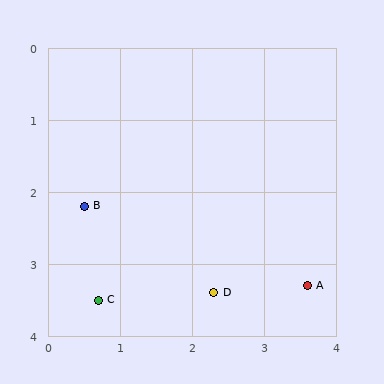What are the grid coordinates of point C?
Point C is at approximately (0.7, 3.5).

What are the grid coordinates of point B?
Point B is at approximately (0.5, 2.2).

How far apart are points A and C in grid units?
Points A and C are about 2.9 grid units apart.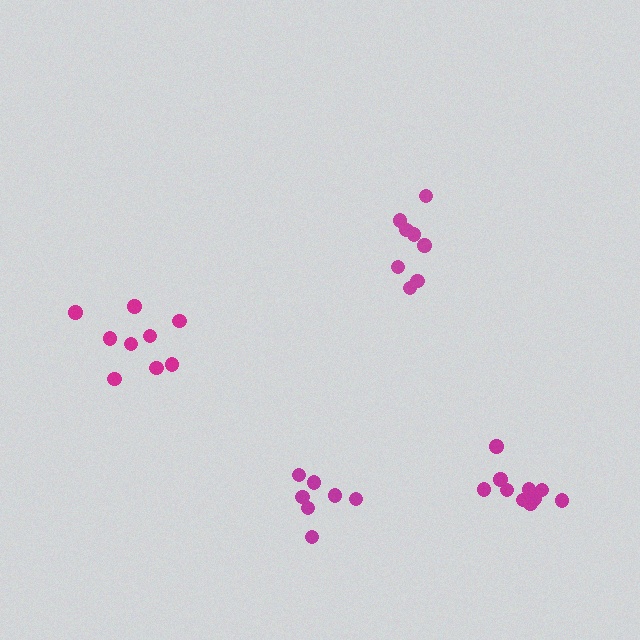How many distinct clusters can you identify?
There are 4 distinct clusters.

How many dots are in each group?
Group 1: 7 dots, Group 2: 8 dots, Group 3: 10 dots, Group 4: 9 dots (34 total).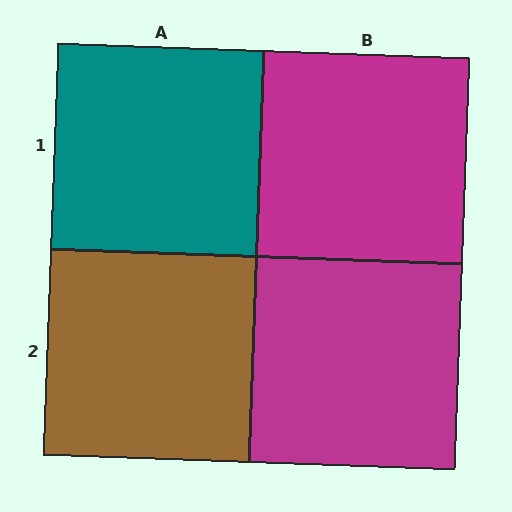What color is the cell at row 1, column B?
Magenta.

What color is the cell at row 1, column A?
Teal.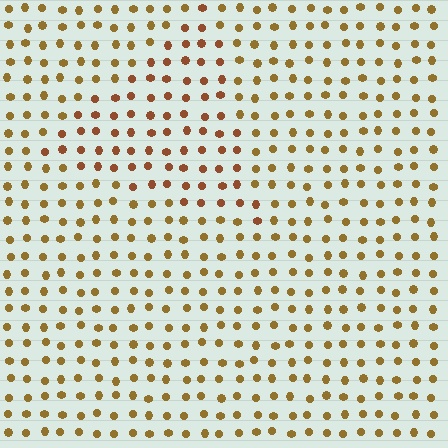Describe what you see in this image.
The image is filled with small brown elements in a uniform arrangement. A triangle-shaped region is visible where the elements are tinted to a slightly different hue, forming a subtle color boundary.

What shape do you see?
I see a triangle.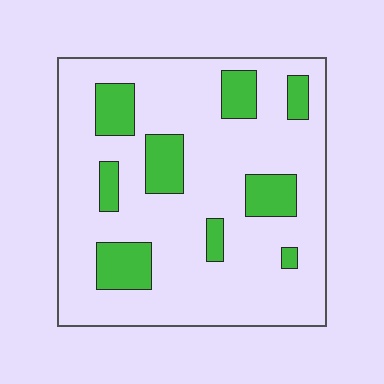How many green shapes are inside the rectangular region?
9.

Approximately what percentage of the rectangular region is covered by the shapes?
Approximately 20%.